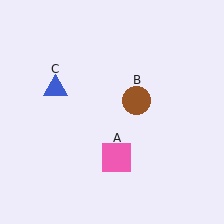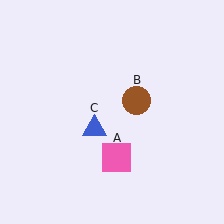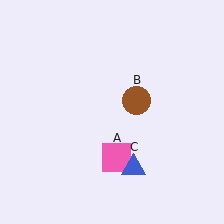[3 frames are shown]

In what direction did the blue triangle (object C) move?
The blue triangle (object C) moved down and to the right.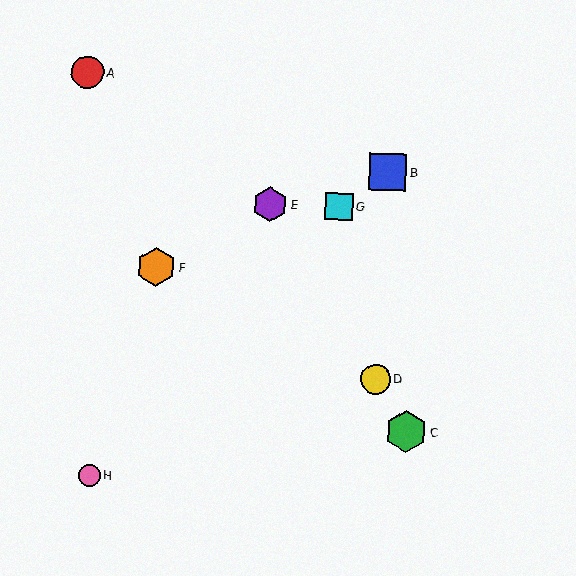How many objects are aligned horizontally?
2 objects (E, G) are aligned horizontally.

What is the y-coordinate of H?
Object H is at y≈475.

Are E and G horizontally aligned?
Yes, both are at y≈204.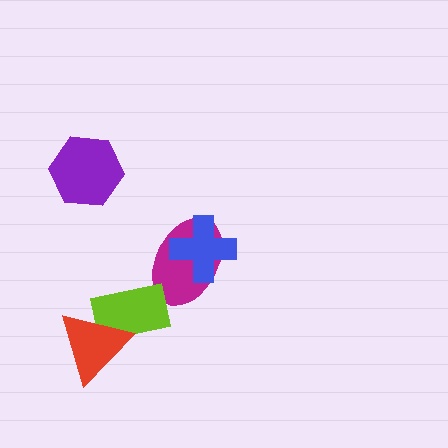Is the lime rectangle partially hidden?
Yes, it is partially covered by another shape.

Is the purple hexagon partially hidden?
No, no other shape covers it.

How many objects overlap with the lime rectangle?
1 object overlaps with the lime rectangle.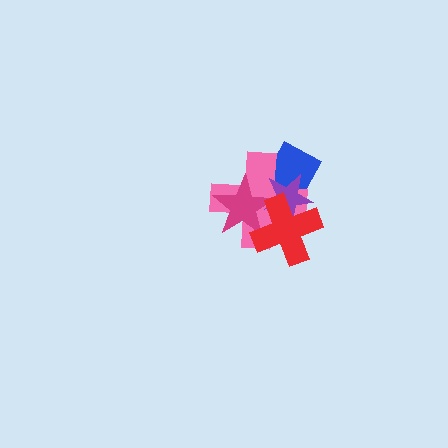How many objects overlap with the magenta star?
3 objects overlap with the magenta star.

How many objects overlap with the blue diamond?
2 objects overlap with the blue diamond.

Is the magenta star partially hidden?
Yes, it is partially covered by another shape.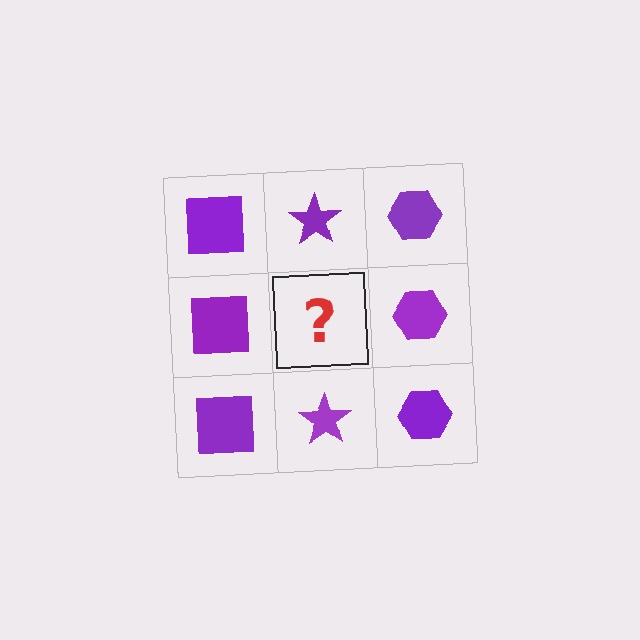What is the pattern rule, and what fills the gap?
The rule is that each column has a consistent shape. The gap should be filled with a purple star.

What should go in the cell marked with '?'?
The missing cell should contain a purple star.